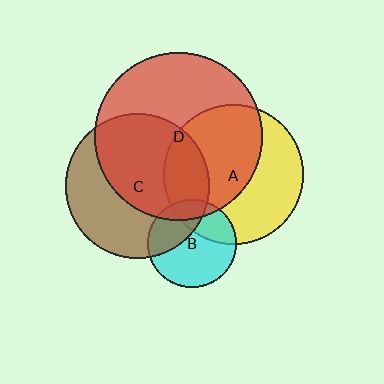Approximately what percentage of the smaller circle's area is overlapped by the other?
Approximately 20%.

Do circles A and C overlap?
Yes.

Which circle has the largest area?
Circle D (red).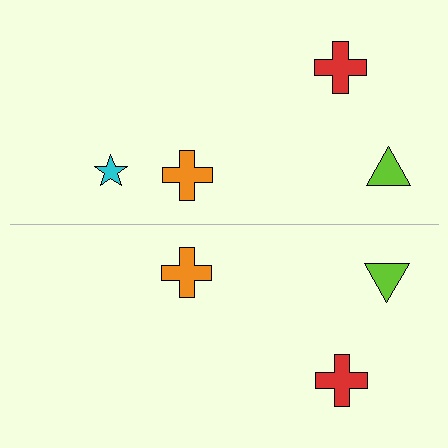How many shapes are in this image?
There are 7 shapes in this image.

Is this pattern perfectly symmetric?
No, the pattern is not perfectly symmetric. A cyan star is missing from the bottom side.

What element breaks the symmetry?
A cyan star is missing from the bottom side.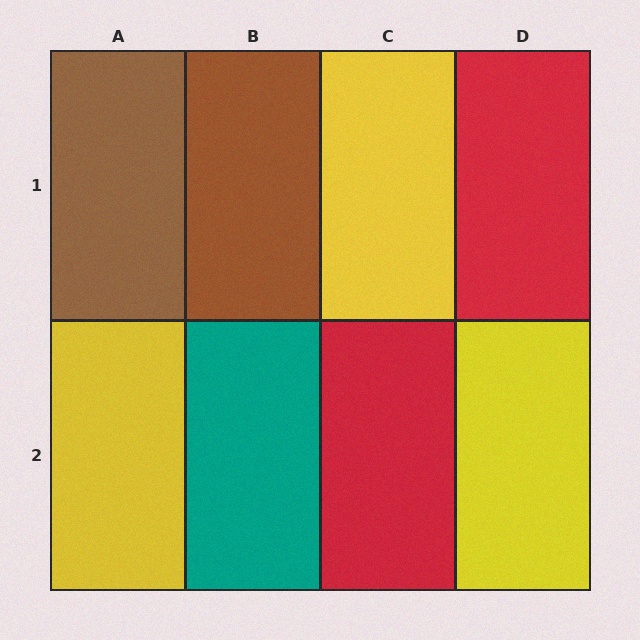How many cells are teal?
1 cell is teal.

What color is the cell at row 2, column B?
Teal.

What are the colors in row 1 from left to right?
Brown, brown, yellow, red.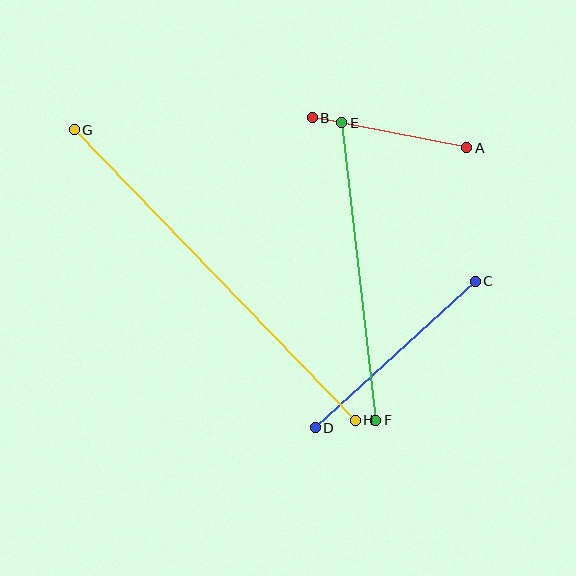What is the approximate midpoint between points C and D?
The midpoint is at approximately (395, 355) pixels.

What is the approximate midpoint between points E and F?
The midpoint is at approximately (359, 272) pixels.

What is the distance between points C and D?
The distance is approximately 217 pixels.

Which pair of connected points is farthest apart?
Points G and H are farthest apart.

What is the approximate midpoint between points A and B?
The midpoint is at approximately (389, 133) pixels.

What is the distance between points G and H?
The distance is approximately 404 pixels.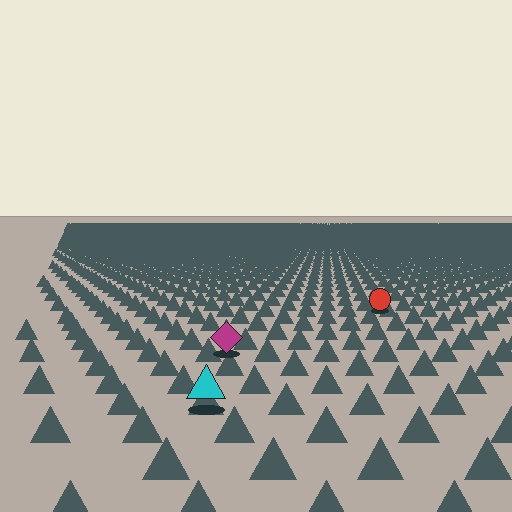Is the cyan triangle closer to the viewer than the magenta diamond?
Yes. The cyan triangle is closer — you can tell from the texture gradient: the ground texture is coarser near it.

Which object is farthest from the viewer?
The red circle is farthest from the viewer. It appears smaller and the ground texture around it is denser.